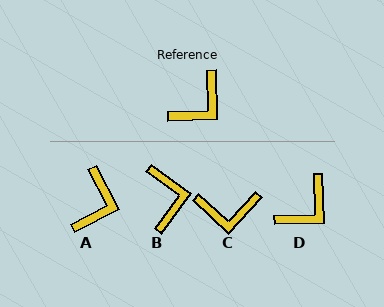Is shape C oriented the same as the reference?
No, it is off by about 45 degrees.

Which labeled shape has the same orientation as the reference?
D.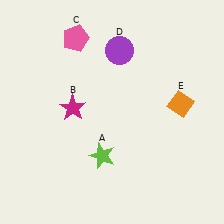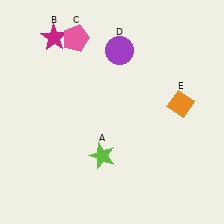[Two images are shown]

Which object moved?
The magenta star (B) moved up.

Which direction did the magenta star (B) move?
The magenta star (B) moved up.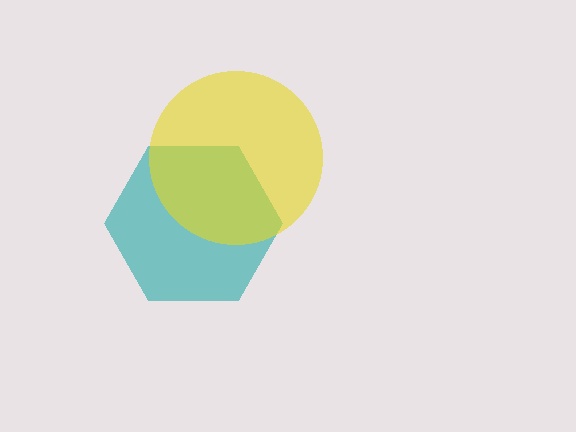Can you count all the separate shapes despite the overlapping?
Yes, there are 2 separate shapes.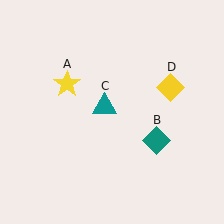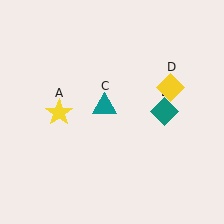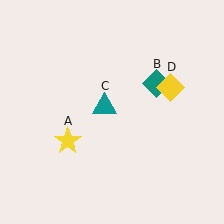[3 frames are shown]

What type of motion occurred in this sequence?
The yellow star (object A), teal diamond (object B) rotated counterclockwise around the center of the scene.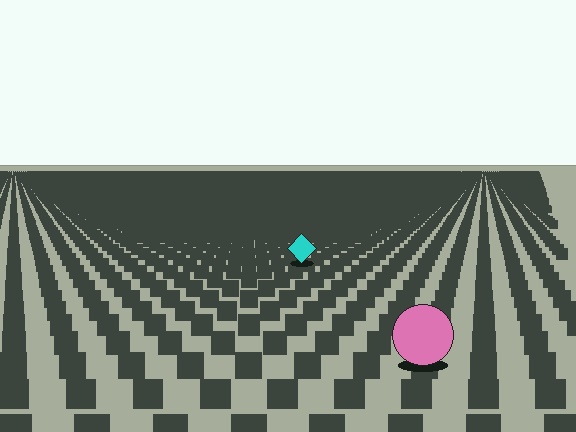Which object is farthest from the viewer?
The cyan diamond is farthest from the viewer. It appears smaller and the ground texture around it is denser.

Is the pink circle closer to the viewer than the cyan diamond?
Yes. The pink circle is closer — you can tell from the texture gradient: the ground texture is coarser near it.